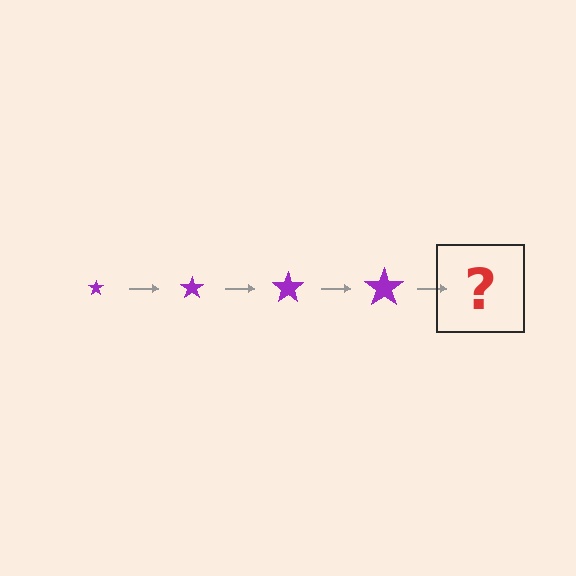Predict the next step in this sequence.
The next step is a purple star, larger than the previous one.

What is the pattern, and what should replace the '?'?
The pattern is that the star gets progressively larger each step. The '?' should be a purple star, larger than the previous one.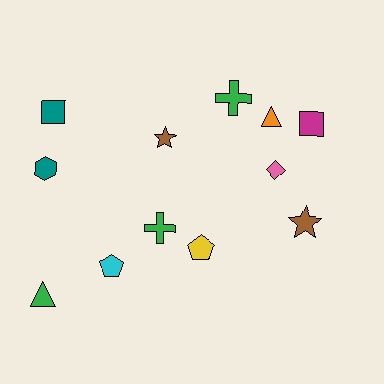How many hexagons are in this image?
There is 1 hexagon.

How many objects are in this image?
There are 12 objects.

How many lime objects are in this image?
There are no lime objects.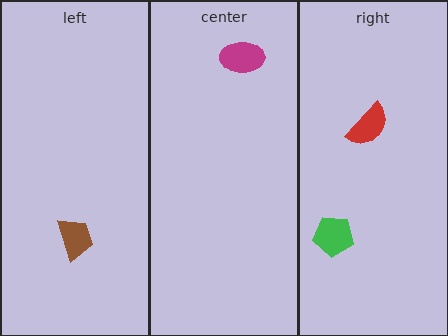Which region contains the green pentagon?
The right region.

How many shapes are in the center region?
1.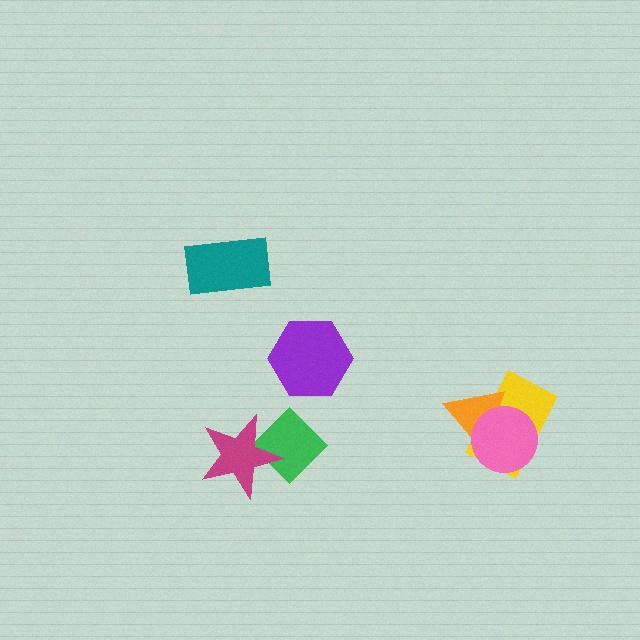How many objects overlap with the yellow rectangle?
2 objects overlap with the yellow rectangle.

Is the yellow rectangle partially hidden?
Yes, it is partially covered by another shape.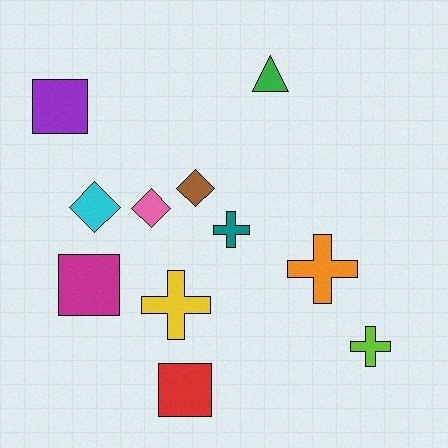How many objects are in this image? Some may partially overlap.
There are 11 objects.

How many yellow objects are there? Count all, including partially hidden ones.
There is 1 yellow object.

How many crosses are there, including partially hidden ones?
There are 4 crosses.